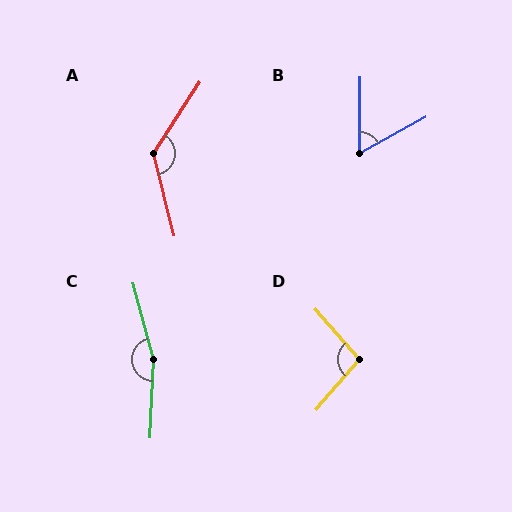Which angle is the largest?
C, at approximately 162 degrees.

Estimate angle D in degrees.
Approximately 98 degrees.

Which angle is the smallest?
B, at approximately 61 degrees.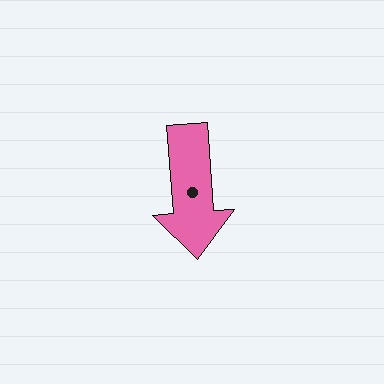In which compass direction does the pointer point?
South.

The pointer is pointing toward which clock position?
Roughly 6 o'clock.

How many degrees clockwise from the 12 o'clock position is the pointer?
Approximately 176 degrees.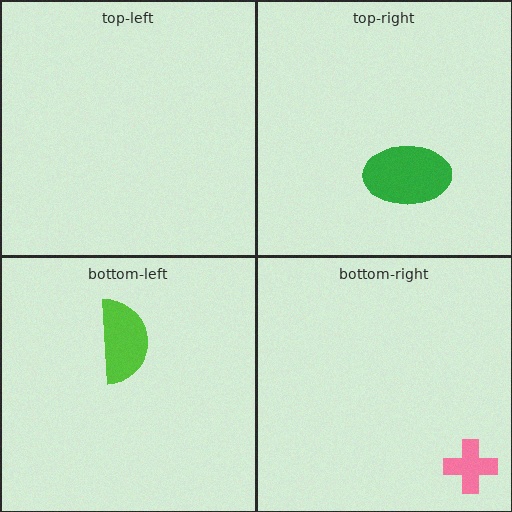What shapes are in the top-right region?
The green ellipse.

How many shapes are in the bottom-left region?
1.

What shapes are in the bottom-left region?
The lime semicircle.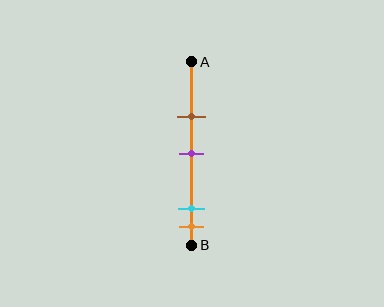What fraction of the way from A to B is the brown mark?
The brown mark is approximately 30% (0.3) of the way from A to B.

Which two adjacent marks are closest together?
The cyan and orange marks are the closest adjacent pair.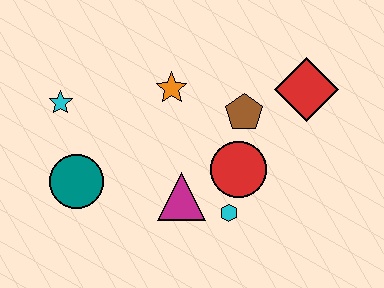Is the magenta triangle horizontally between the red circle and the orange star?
Yes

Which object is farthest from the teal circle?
The red diamond is farthest from the teal circle.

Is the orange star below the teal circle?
No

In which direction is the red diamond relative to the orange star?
The red diamond is to the right of the orange star.